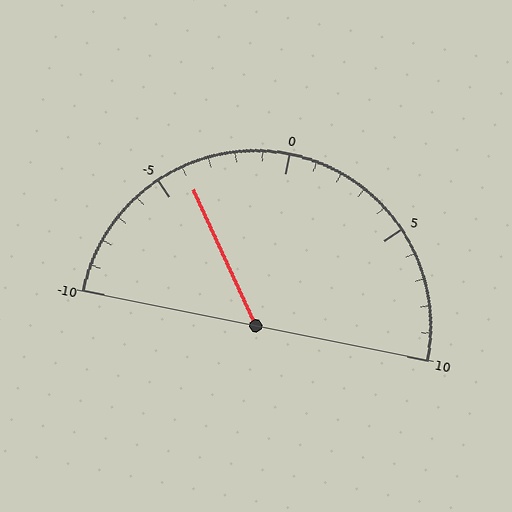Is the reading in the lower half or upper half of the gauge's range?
The reading is in the lower half of the range (-10 to 10).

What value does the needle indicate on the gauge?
The needle indicates approximately -4.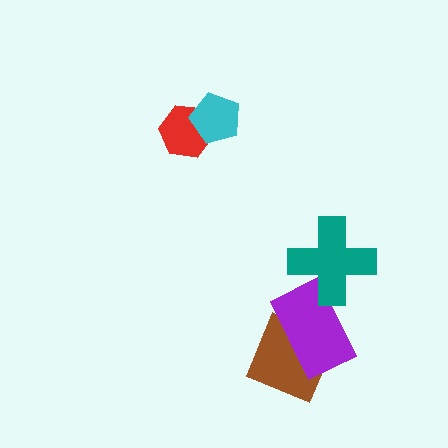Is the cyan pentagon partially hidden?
No, no other shape covers it.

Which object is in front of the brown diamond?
The purple rectangle is in front of the brown diamond.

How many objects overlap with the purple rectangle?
2 objects overlap with the purple rectangle.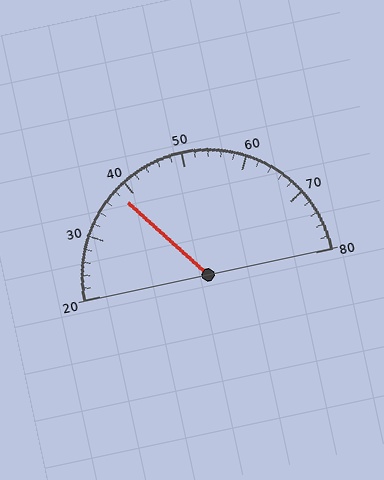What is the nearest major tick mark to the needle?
The nearest major tick mark is 40.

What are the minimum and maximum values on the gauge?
The gauge ranges from 20 to 80.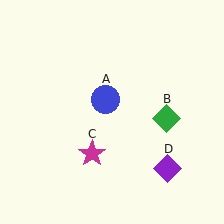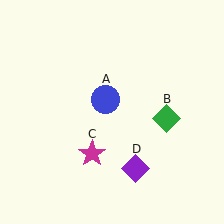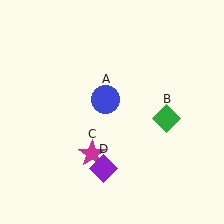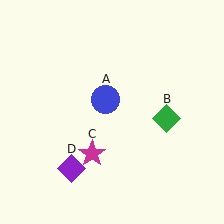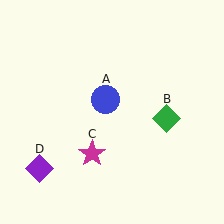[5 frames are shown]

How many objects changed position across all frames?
1 object changed position: purple diamond (object D).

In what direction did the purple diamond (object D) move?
The purple diamond (object D) moved left.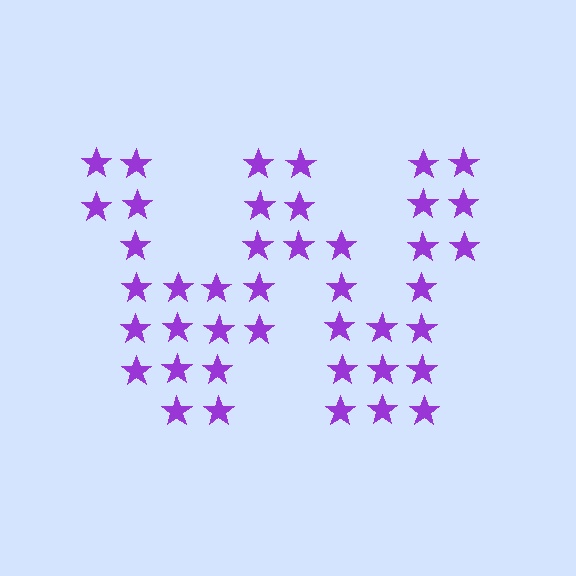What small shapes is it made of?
It is made of small stars.